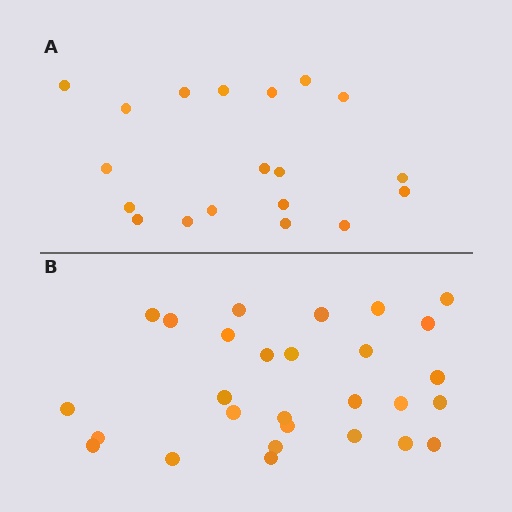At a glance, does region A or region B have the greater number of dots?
Region B (the bottom region) has more dots.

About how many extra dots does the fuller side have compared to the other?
Region B has roughly 8 or so more dots than region A.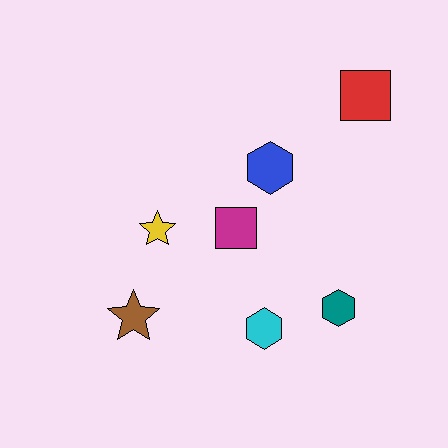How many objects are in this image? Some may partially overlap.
There are 7 objects.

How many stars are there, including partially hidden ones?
There are 2 stars.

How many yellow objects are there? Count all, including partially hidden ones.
There is 1 yellow object.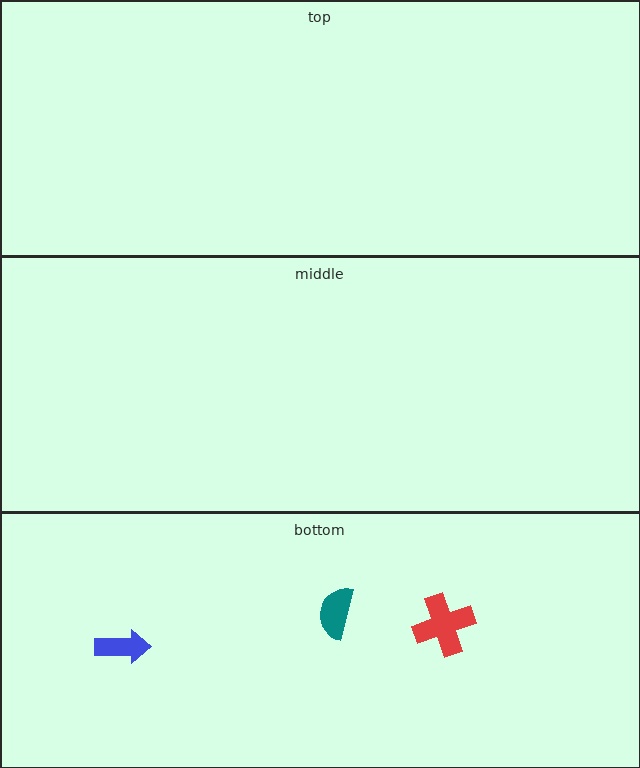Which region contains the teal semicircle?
The bottom region.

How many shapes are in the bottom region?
3.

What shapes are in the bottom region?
The teal semicircle, the blue arrow, the red cross.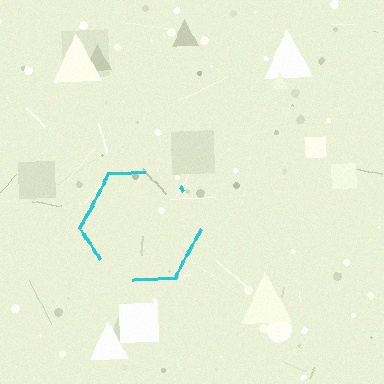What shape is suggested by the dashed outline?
The dashed outline suggests a hexagon.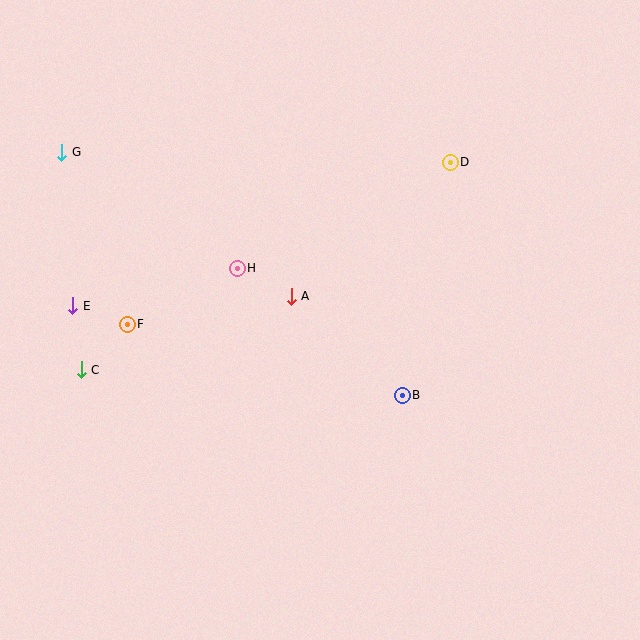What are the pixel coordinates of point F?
Point F is at (127, 324).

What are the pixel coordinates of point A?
Point A is at (291, 296).